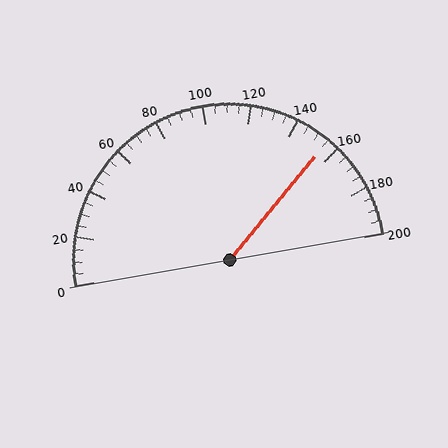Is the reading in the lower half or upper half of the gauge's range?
The reading is in the upper half of the range (0 to 200).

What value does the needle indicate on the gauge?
The needle indicates approximately 155.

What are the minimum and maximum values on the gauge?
The gauge ranges from 0 to 200.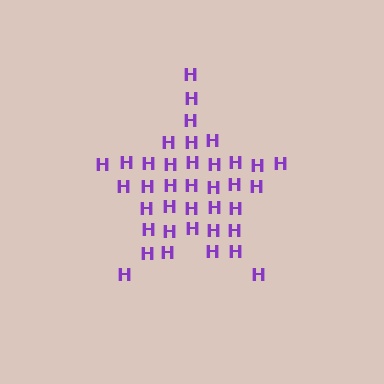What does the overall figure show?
The overall figure shows a star.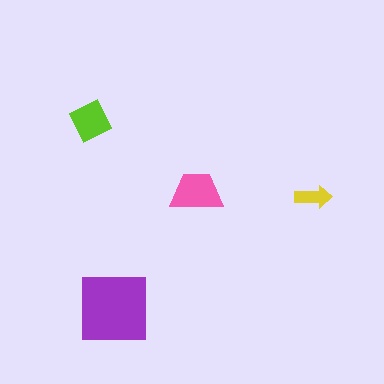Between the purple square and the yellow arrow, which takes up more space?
The purple square.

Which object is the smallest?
The yellow arrow.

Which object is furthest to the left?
The lime diamond is leftmost.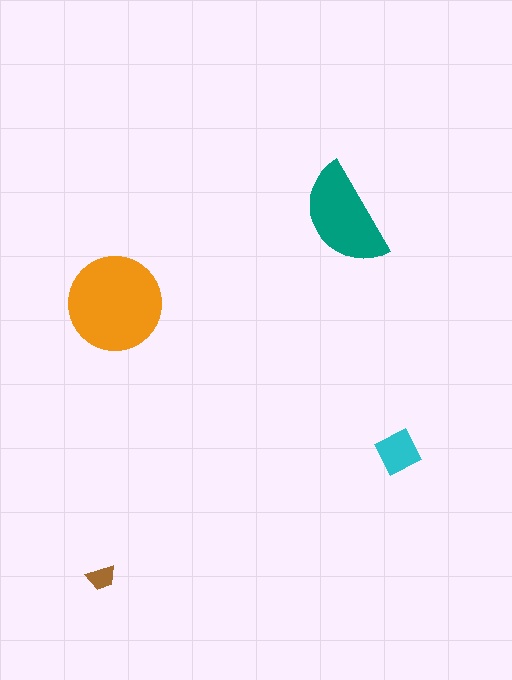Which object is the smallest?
The brown trapezoid.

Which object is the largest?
The orange circle.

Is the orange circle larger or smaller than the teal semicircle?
Larger.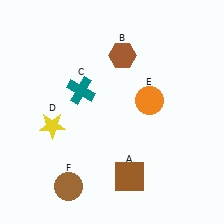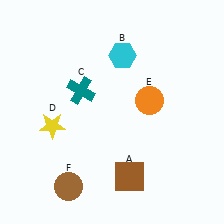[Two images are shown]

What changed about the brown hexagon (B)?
In Image 1, B is brown. In Image 2, it changed to cyan.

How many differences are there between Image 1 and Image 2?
There is 1 difference between the two images.